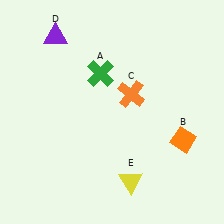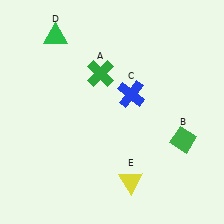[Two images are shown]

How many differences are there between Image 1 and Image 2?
There are 3 differences between the two images.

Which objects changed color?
B changed from orange to green. C changed from orange to blue. D changed from purple to green.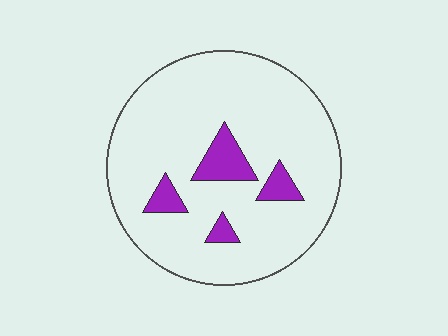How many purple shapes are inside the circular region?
4.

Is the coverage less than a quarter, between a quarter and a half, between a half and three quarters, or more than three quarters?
Less than a quarter.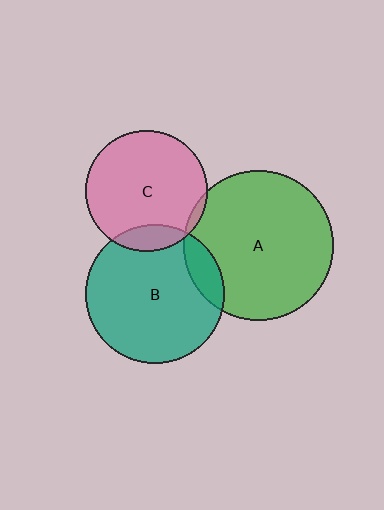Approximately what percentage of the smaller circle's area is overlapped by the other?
Approximately 5%.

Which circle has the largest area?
Circle A (green).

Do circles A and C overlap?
Yes.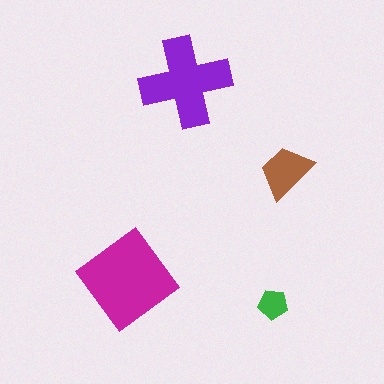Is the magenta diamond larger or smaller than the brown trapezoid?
Larger.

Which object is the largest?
The magenta diamond.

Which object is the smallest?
The green pentagon.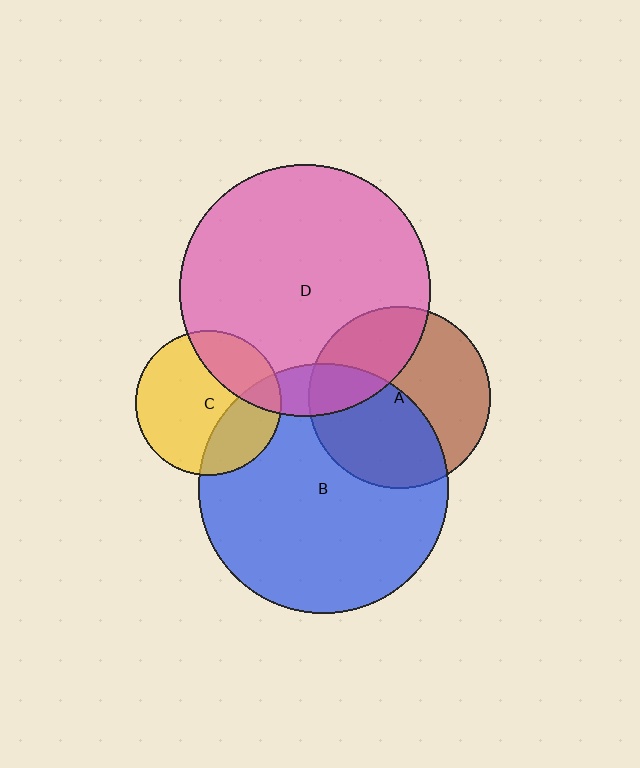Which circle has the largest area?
Circle D (pink).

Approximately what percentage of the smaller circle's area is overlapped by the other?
Approximately 30%.